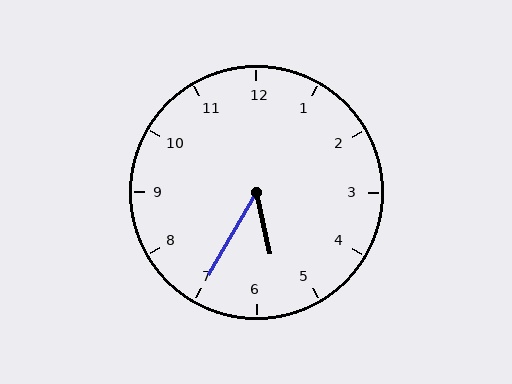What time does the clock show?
5:35.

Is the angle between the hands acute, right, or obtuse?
It is acute.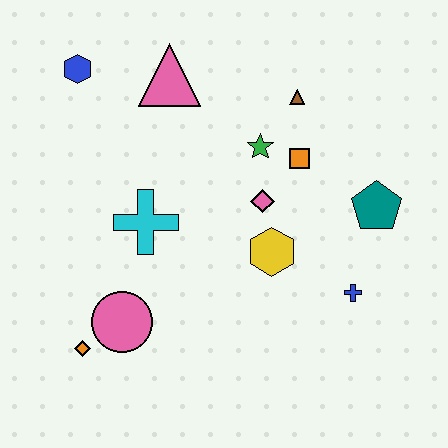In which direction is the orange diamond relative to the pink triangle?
The orange diamond is below the pink triangle.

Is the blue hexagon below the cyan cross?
No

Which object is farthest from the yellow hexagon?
The blue hexagon is farthest from the yellow hexagon.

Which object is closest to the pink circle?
The orange diamond is closest to the pink circle.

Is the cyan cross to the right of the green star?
No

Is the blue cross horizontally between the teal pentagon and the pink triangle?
Yes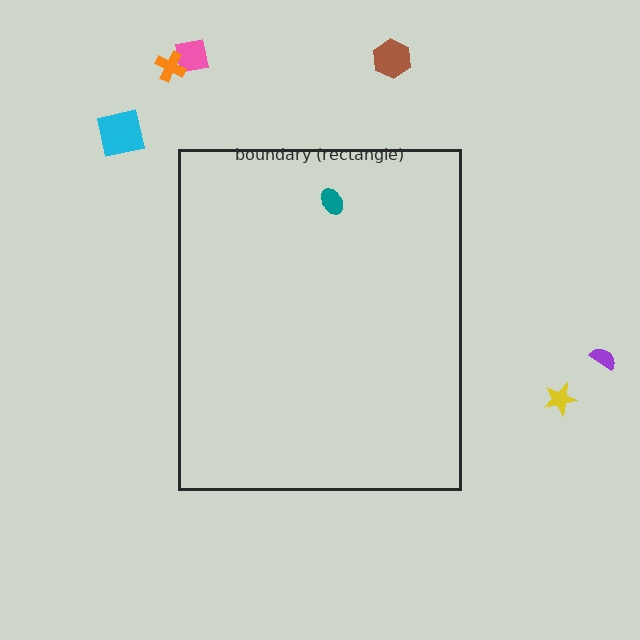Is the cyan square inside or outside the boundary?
Outside.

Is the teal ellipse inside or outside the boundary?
Inside.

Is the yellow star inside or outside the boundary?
Outside.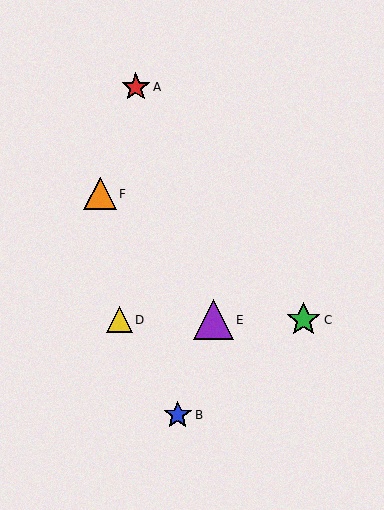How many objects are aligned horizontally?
3 objects (C, D, E) are aligned horizontally.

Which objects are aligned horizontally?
Objects C, D, E are aligned horizontally.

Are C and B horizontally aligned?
No, C is at y≈320 and B is at y≈415.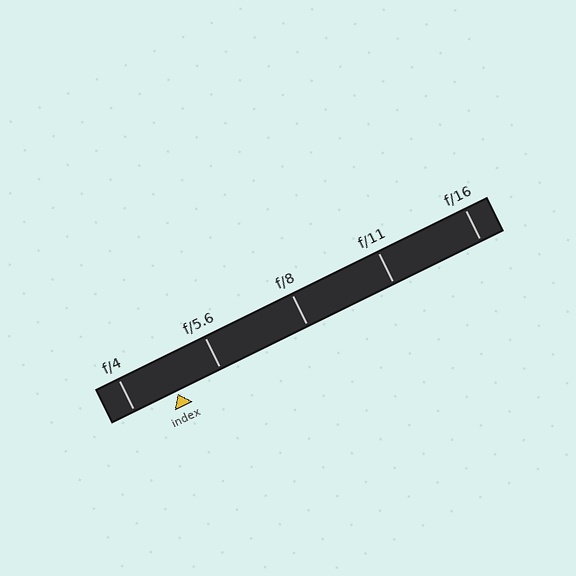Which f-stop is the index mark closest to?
The index mark is closest to f/4.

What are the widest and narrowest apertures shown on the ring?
The widest aperture shown is f/4 and the narrowest is f/16.